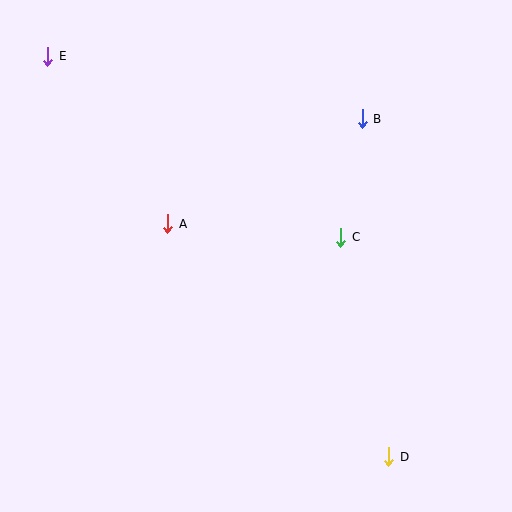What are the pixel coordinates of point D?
Point D is at (389, 457).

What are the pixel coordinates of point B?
Point B is at (362, 119).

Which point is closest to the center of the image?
Point C at (341, 237) is closest to the center.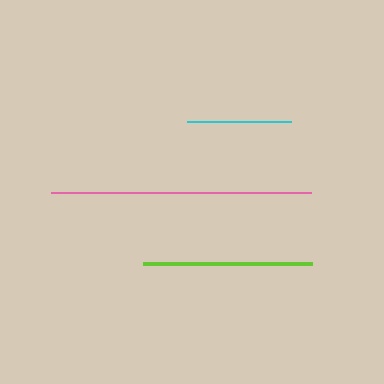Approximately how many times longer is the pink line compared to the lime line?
The pink line is approximately 1.5 times the length of the lime line.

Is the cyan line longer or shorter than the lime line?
The lime line is longer than the cyan line.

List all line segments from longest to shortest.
From longest to shortest: pink, lime, cyan.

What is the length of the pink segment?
The pink segment is approximately 260 pixels long.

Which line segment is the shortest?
The cyan line is the shortest at approximately 103 pixels.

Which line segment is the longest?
The pink line is the longest at approximately 260 pixels.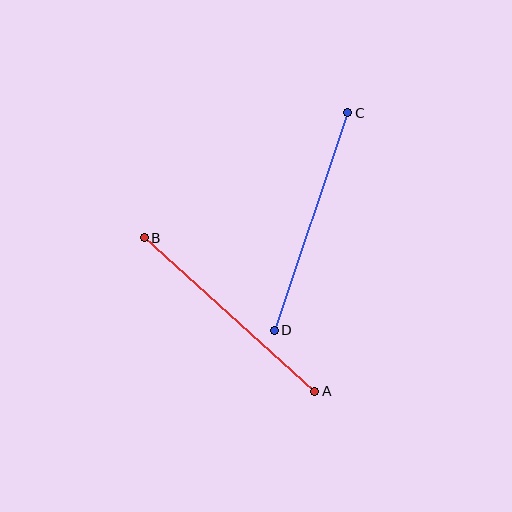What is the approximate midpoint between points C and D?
The midpoint is at approximately (311, 222) pixels.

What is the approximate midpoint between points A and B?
The midpoint is at approximately (229, 314) pixels.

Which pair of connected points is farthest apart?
Points C and D are farthest apart.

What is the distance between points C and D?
The distance is approximately 230 pixels.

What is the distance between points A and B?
The distance is approximately 229 pixels.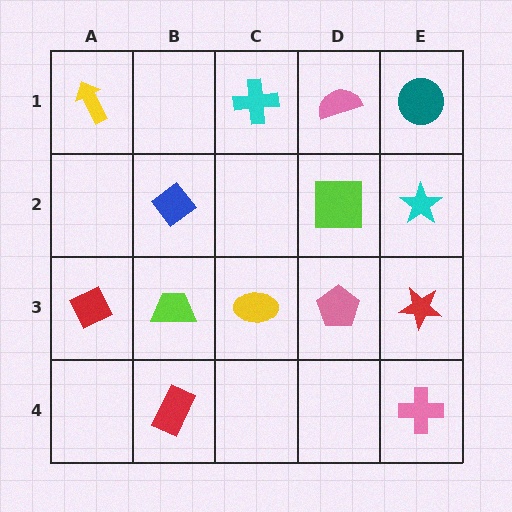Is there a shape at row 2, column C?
No, that cell is empty.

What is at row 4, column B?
A red rectangle.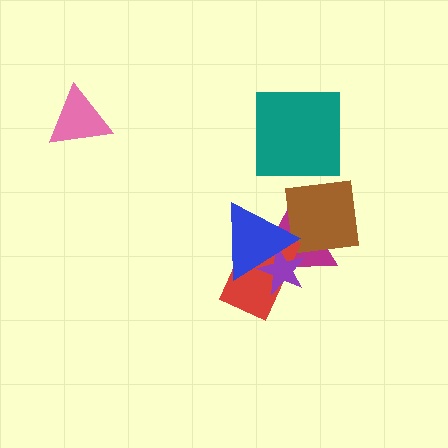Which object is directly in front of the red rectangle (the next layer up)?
The purple star is directly in front of the red rectangle.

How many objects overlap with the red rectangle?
3 objects overlap with the red rectangle.